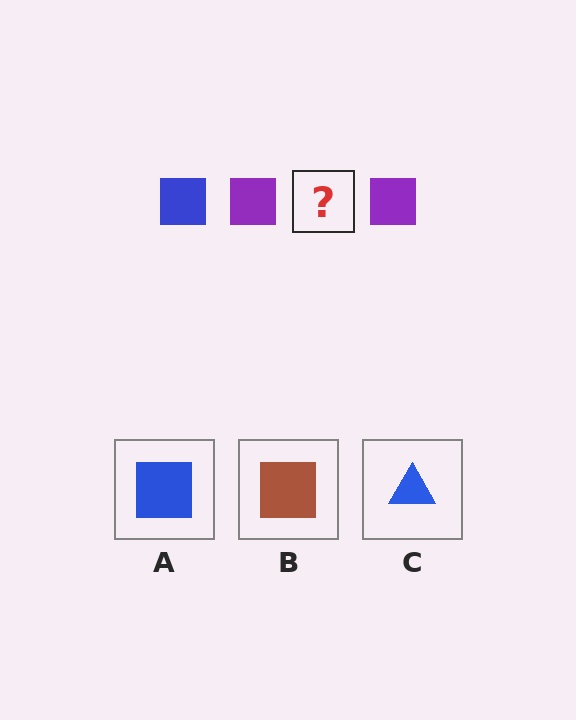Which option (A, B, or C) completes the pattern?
A.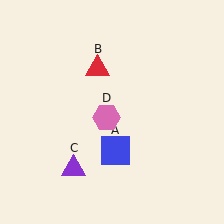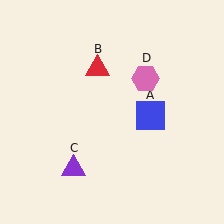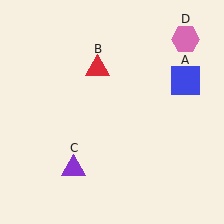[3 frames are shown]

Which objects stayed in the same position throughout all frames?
Red triangle (object B) and purple triangle (object C) remained stationary.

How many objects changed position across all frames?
2 objects changed position: blue square (object A), pink hexagon (object D).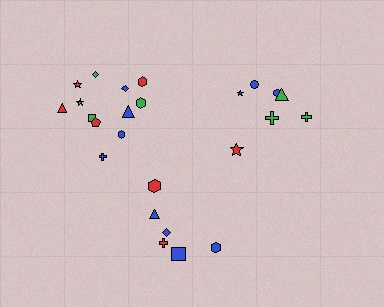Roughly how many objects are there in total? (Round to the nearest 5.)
Roughly 25 objects in total.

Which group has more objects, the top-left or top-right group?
The top-left group.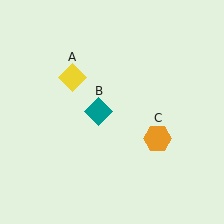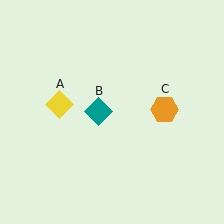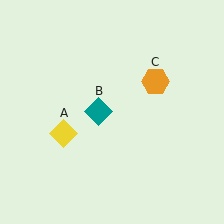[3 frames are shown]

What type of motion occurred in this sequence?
The yellow diamond (object A), orange hexagon (object C) rotated counterclockwise around the center of the scene.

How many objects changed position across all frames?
2 objects changed position: yellow diamond (object A), orange hexagon (object C).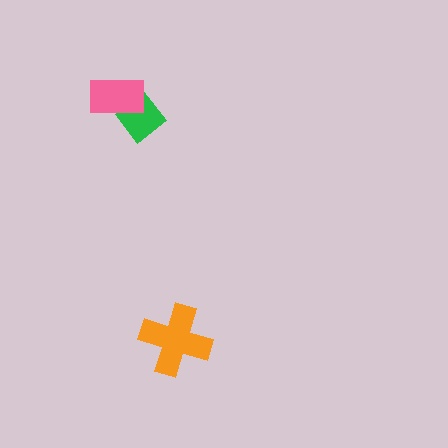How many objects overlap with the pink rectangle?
1 object overlaps with the pink rectangle.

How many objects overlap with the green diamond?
1 object overlaps with the green diamond.